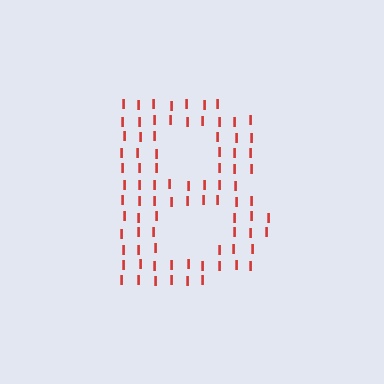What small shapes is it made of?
It is made of small letter I's.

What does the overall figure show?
The overall figure shows the letter B.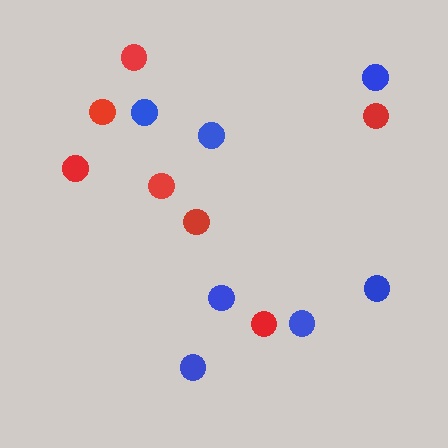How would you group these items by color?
There are 2 groups: one group of red circles (7) and one group of blue circles (7).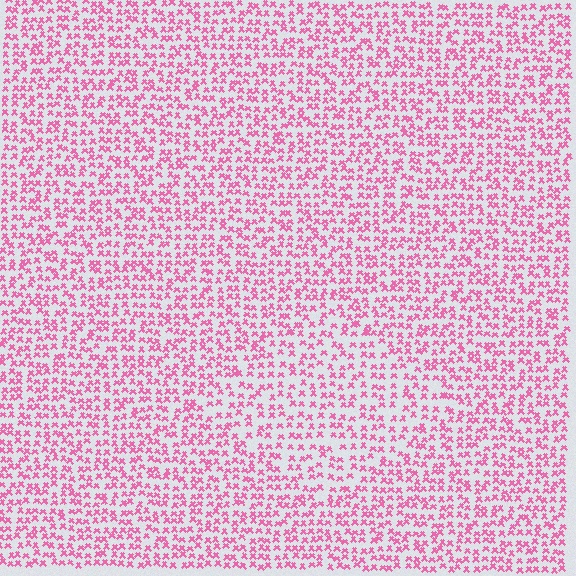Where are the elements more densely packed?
The elements are more densely packed outside the diamond boundary.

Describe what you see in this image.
The image contains small pink elements arranged at two different densities. A diamond-shaped region is visible where the elements are less densely packed than the surrounding area.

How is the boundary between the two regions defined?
The boundary is defined by a change in element density (approximately 1.4x ratio). All elements are the same color, size, and shape.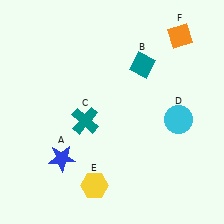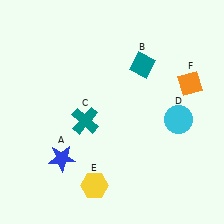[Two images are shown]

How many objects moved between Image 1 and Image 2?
1 object moved between the two images.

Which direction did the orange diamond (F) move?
The orange diamond (F) moved down.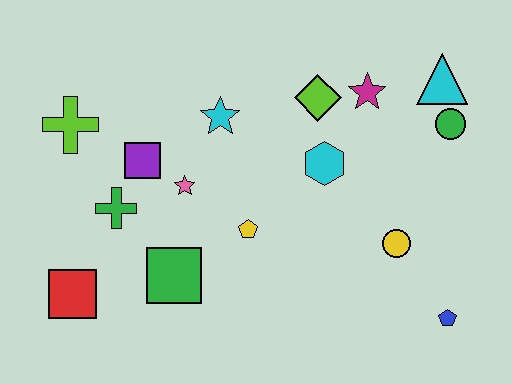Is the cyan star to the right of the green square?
Yes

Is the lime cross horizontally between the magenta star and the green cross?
No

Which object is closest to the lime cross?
The purple square is closest to the lime cross.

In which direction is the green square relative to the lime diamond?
The green square is below the lime diamond.